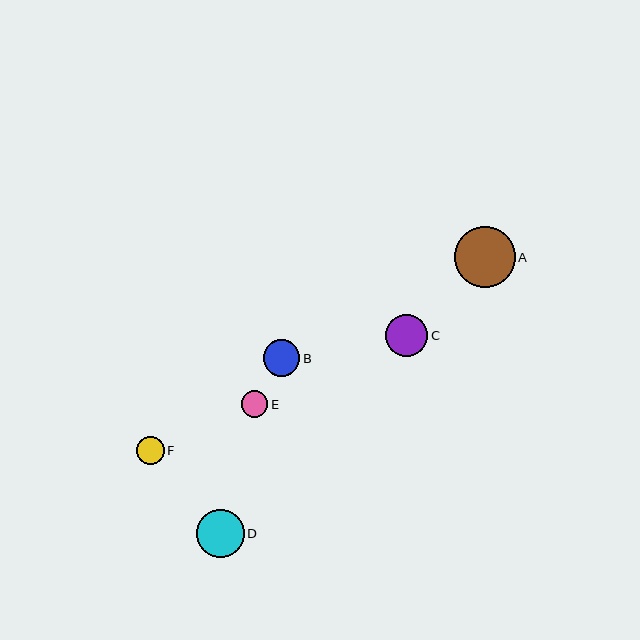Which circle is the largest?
Circle A is the largest with a size of approximately 61 pixels.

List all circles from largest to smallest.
From largest to smallest: A, D, C, B, F, E.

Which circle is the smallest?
Circle E is the smallest with a size of approximately 27 pixels.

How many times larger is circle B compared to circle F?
Circle B is approximately 1.3 times the size of circle F.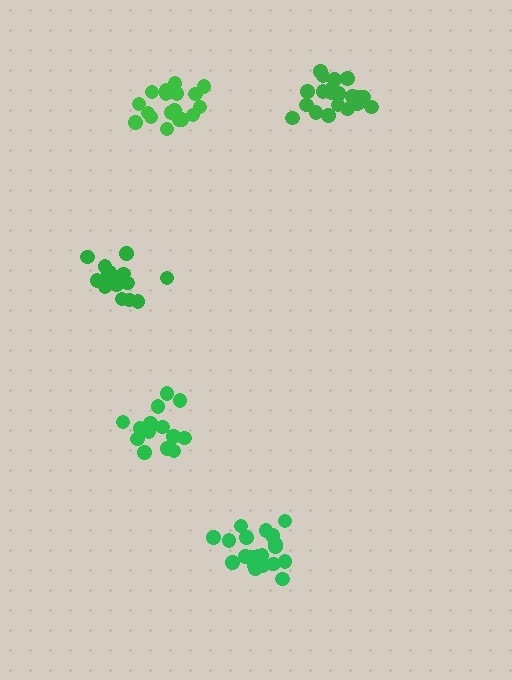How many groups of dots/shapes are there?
There are 5 groups.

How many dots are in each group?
Group 1: 19 dots, Group 2: 17 dots, Group 3: 15 dots, Group 4: 21 dots, Group 5: 20 dots (92 total).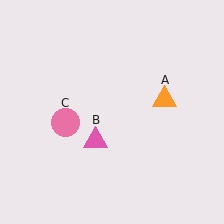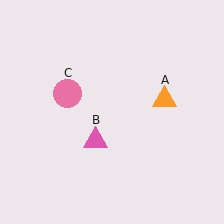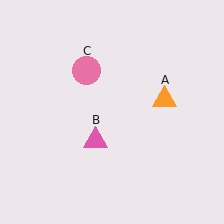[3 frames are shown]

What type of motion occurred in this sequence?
The pink circle (object C) rotated clockwise around the center of the scene.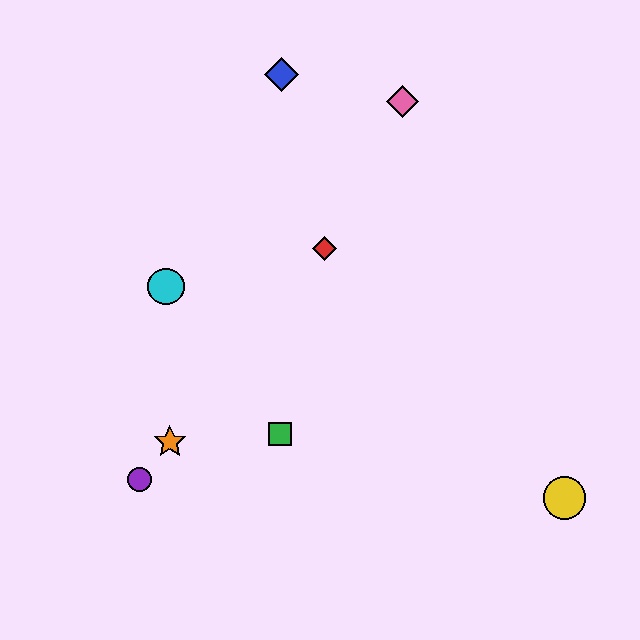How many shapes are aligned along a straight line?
3 shapes (the red diamond, the purple circle, the orange star) are aligned along a straight line.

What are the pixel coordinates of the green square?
The green square is at (280, 434).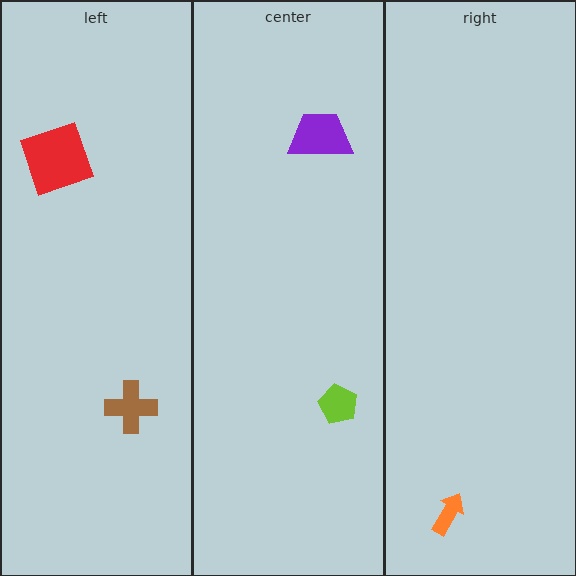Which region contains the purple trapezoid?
The center region.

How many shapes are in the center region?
2.